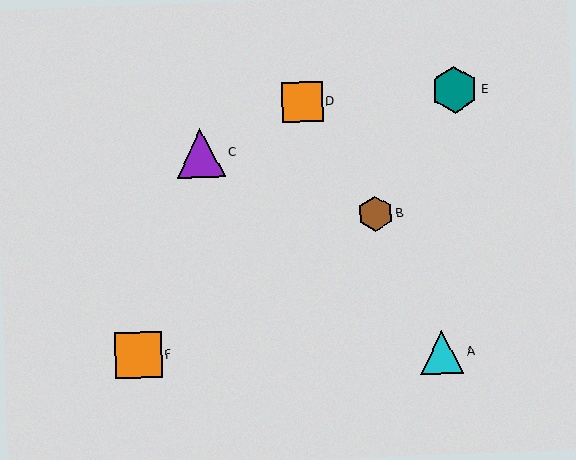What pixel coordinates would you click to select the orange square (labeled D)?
Click at (302, 102) to select the orange square D.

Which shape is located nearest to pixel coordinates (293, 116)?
The orange square (labeled D) at (302, 102) is nearest to that location.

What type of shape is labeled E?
Shape E is a teal hexagon.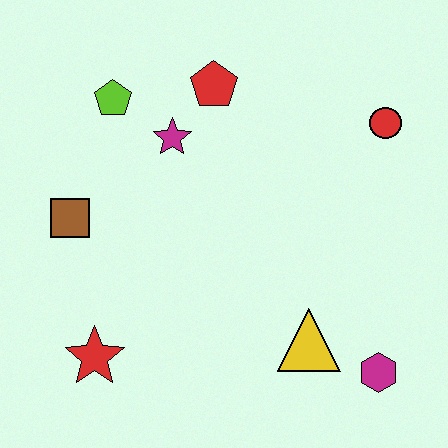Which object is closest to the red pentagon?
The magenta star is closest to the red pentagon.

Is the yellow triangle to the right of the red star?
Yes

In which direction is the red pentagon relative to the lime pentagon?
The red pentagon is to the right of the lime pentagon.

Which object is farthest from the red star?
The red circle is farthest from the red star.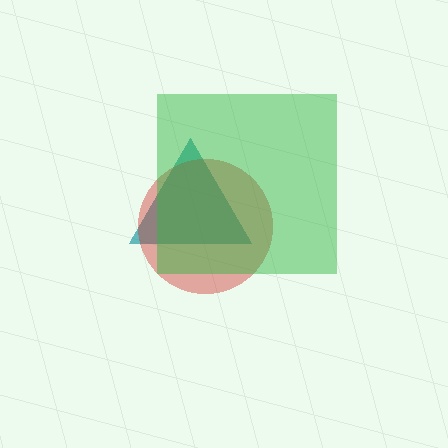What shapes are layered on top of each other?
The layered shapes are: a teal triangle, a red circle, a green square.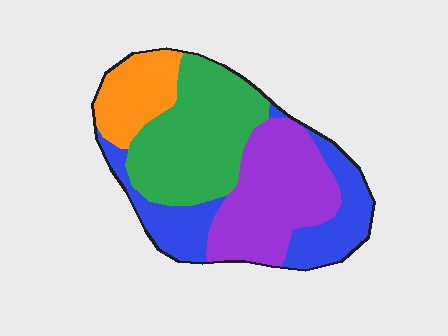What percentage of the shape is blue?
Blue covers 25% of the shape.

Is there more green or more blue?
Green.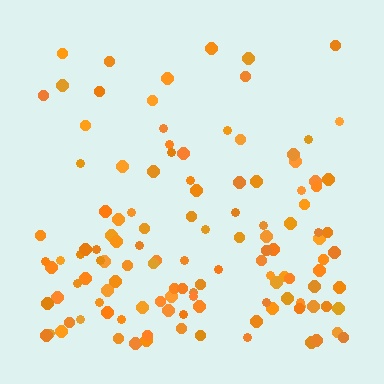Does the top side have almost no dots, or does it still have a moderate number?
Still a moderate number, just noticeably fewer than the bottom.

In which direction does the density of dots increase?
From top to bottom, with the bottom side densest.